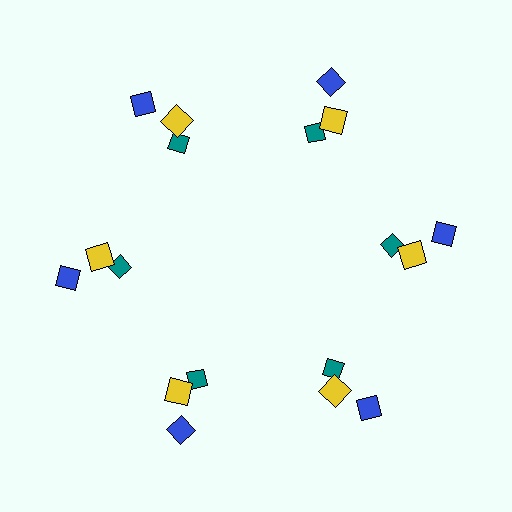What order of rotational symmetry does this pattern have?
This pattern has 6-fold rotational symmetry.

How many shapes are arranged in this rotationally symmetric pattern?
There are 18 shapes, arranged in 6 groups of 3.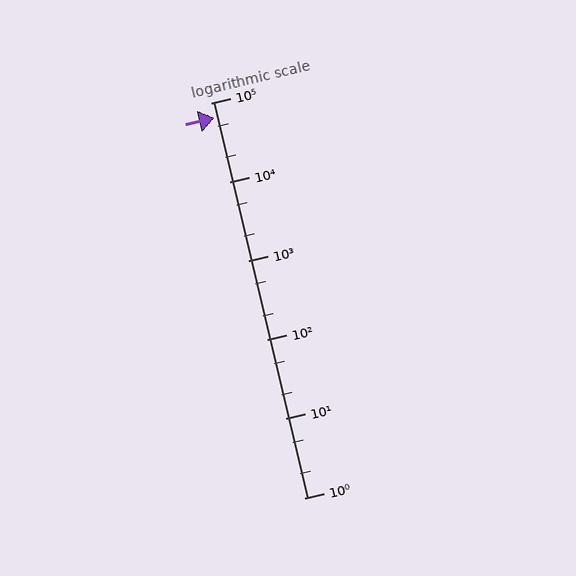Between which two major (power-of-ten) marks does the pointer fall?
The pointer is between 10000 and 100000.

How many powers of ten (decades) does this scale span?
The scale spans 5 decades, from 1 to 100000.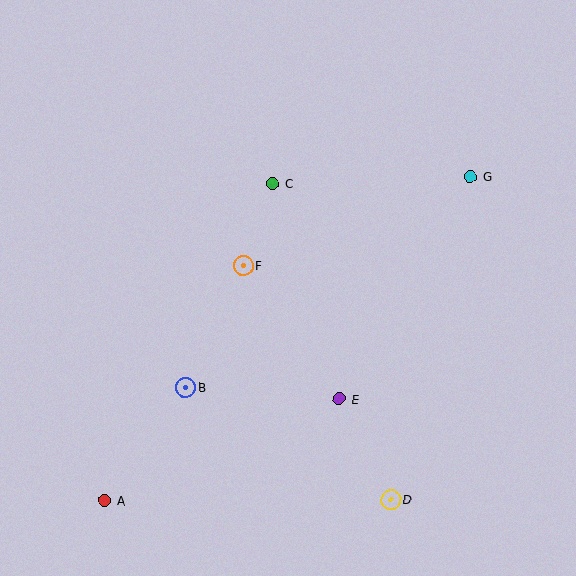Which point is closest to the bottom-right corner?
Point D is closest to the bottom-right corner.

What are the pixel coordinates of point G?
Point G is at (471, 176).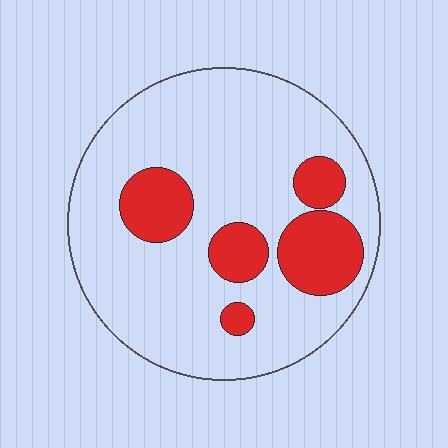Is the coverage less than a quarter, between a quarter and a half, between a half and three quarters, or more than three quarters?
Less than a quarter.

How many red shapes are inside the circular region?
5.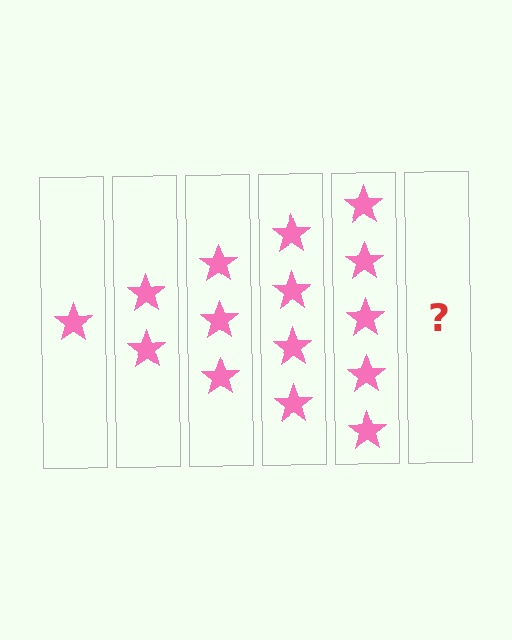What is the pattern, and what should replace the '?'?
The pattern is that each step adds one more star. The '?' should be 6 stars.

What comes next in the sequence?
The next element should be 6 stars.